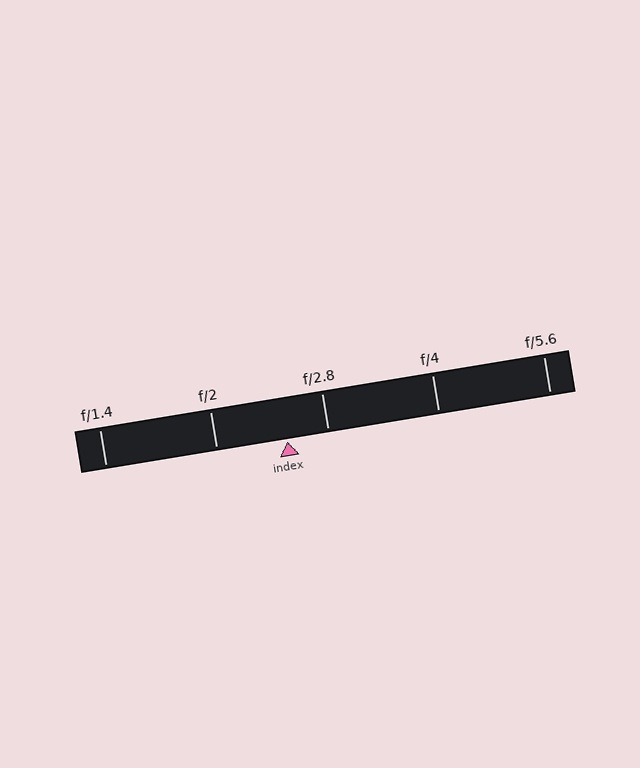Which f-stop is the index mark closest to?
The index mark is closest to f/2.8.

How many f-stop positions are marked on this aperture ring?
There are 5 f-stop positions marked.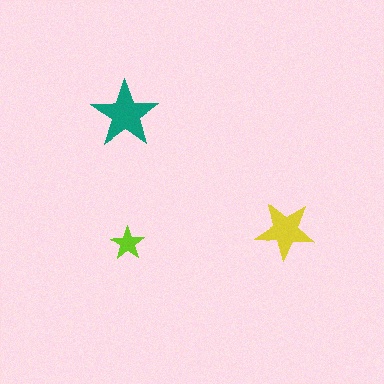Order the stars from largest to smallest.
the teal one, the yellow one, the lime one.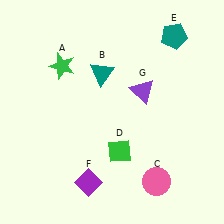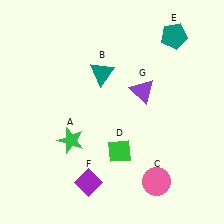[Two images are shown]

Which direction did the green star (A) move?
The green star (A) moved down.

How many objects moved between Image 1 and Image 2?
1 object moved between the two images.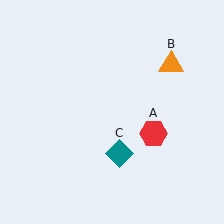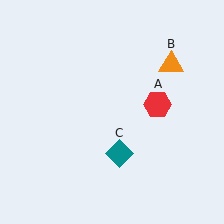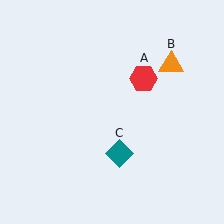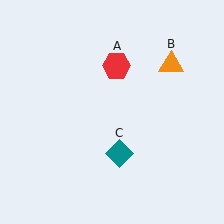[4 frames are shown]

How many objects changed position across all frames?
1 object changed position: red hexagon (object A).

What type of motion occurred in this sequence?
The red hexagon (object A) rotated counterclockwise around the center of the scene.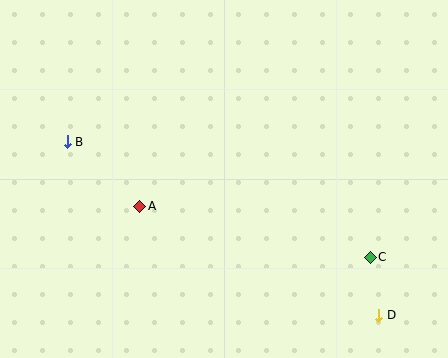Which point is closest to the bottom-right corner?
Point D is closest to the bottom-right corner.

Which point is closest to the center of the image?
Point A at (140, 206) is closest to the center.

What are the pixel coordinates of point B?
Point B is at (67, 142).